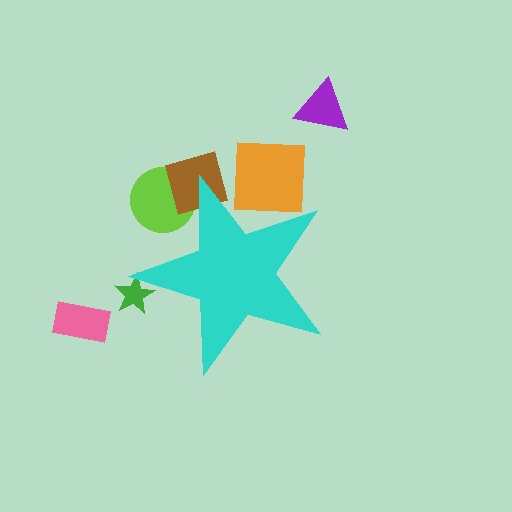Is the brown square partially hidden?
Yes, the brown square is partially hidden behind the cyan star.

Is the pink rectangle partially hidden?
No, the pink rectangle is fully visible.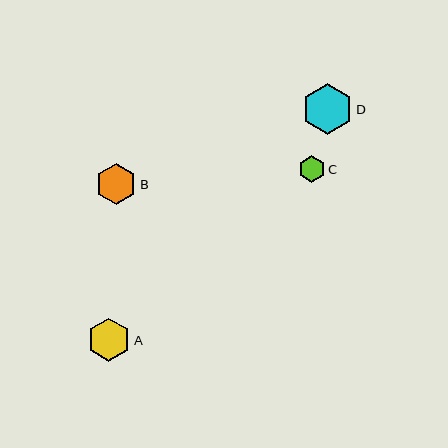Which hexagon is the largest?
Hexagon D is the largest with a size of approximately 51 pixels.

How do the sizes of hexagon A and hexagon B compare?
Hexagon A and hexagon B are approximately the same size.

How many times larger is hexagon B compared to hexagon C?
Hexagon B is approximately 1.5 times the size of hexagon C.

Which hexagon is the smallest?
Hexagon C is the smallest with a size of approximately 27 pixels.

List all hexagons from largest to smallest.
From largest to smallest: D, A, B, C.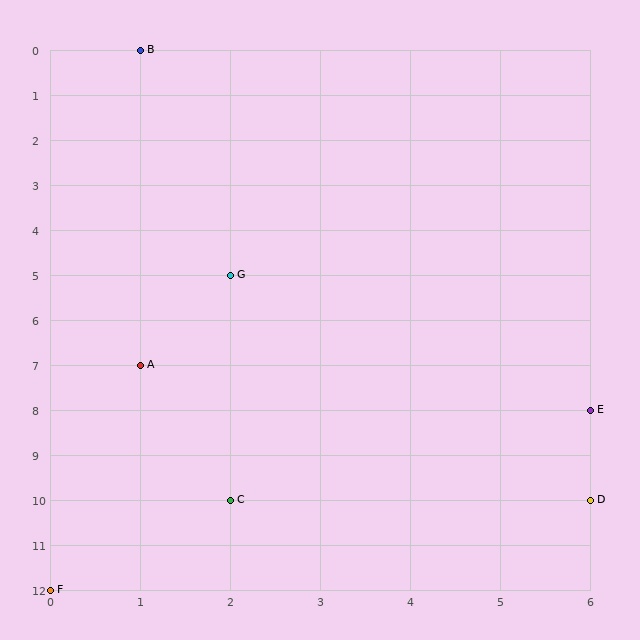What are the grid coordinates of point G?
Point G is at grid coordinates (2, 5).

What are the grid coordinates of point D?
Point D is at grid coordinates (6, 10).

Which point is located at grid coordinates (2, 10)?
Point C is at (2, 10).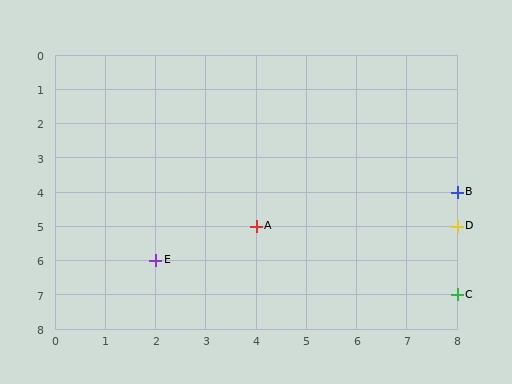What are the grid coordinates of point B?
Point B is at grid coordinates (8, 4).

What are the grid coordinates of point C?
Point C is at grid coordinates (8, 7).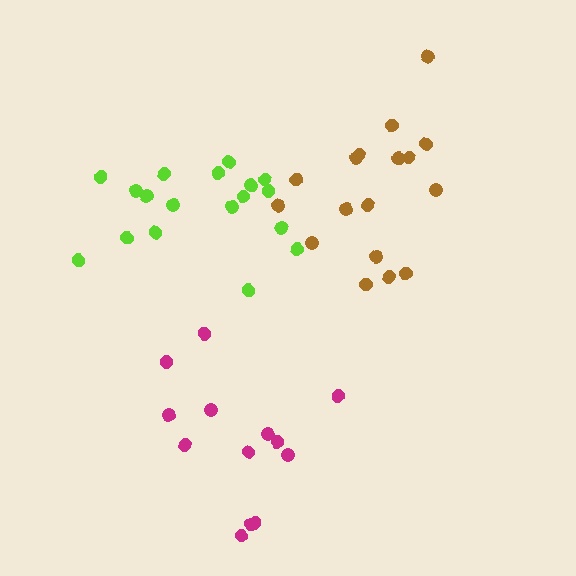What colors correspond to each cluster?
The clusters are colored: brown, lime, magenta.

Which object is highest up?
The brown cluster is topmost.